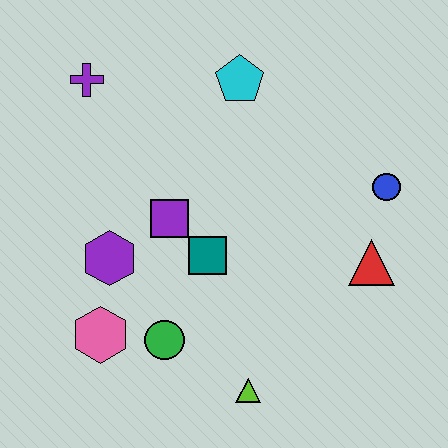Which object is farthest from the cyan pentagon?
The lime triangle is farthest from the cyan pentagon.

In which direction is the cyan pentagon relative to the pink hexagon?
The cyan pentagon is above the pink hexagon.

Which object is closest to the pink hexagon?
The green circle is closest to the pink hexagon.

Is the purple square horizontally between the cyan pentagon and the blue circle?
No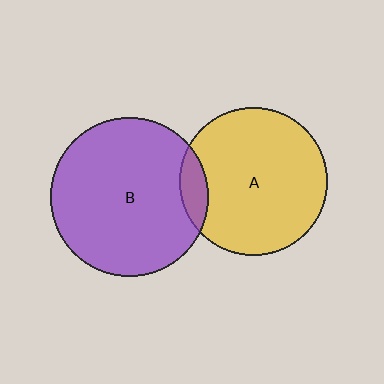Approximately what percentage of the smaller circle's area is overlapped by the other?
Approximately 10%.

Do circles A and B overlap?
Yes.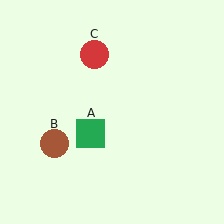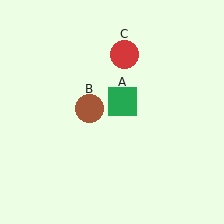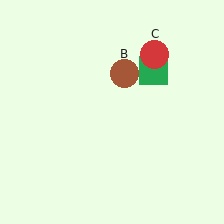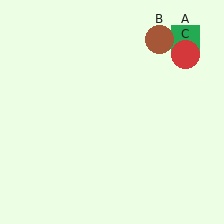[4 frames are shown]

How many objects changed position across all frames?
3 objects changed position: green square (object A), brown circle (object B), red circle (object C).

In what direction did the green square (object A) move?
The green square (object A) moved up and to the right.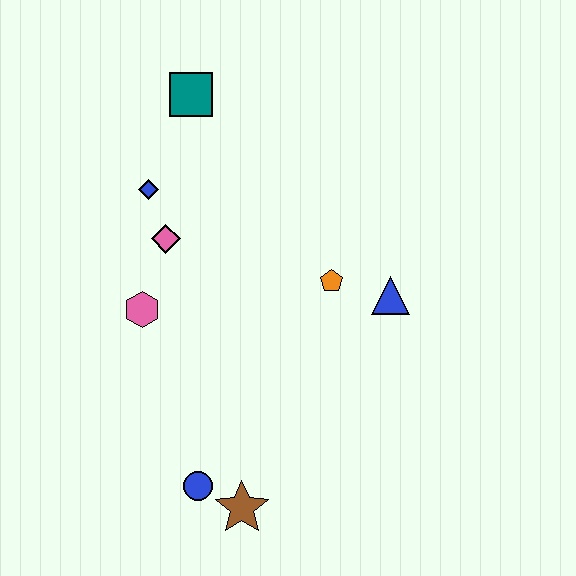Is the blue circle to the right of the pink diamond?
Yes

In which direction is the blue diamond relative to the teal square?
The blue diamond is below the teal square.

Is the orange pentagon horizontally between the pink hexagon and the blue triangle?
Yes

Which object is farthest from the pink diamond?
The brown star is farthest from the pink diamond.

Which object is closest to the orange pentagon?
The blue triangle is closest to the orange pentagon.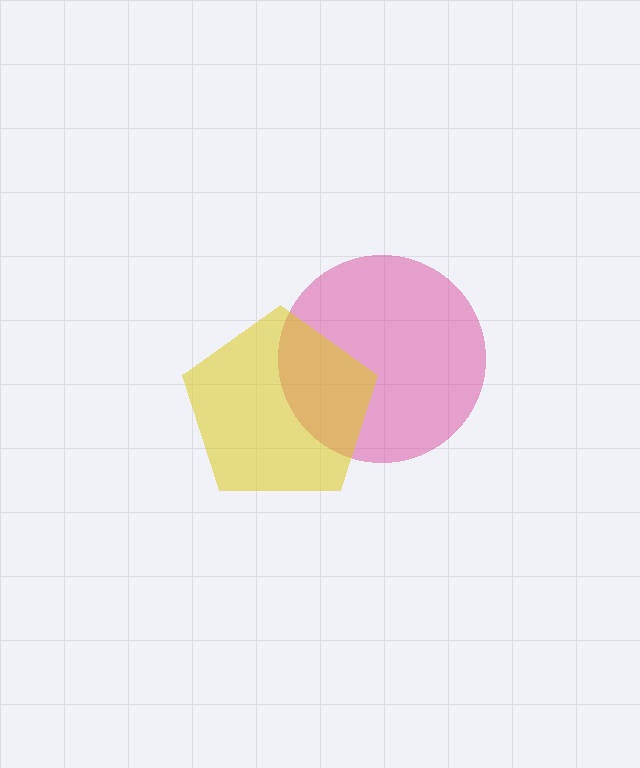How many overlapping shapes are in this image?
There are 2 overlapping shapes in the image.